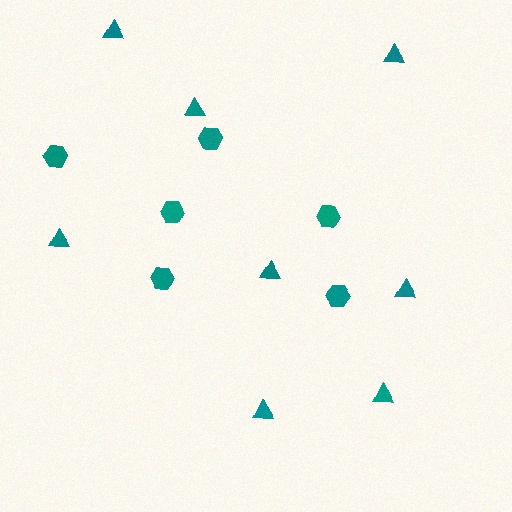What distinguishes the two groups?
There are 2 groups: one group of hexagons (6) and one group of triangles (8).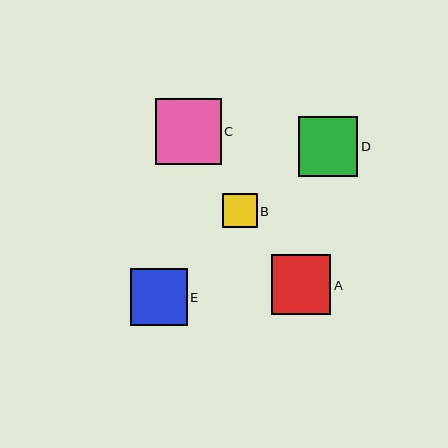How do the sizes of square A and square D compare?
Square A and square D are approximately the same size.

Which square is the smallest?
Square B is the smallest with a size of approximately 34 pixels.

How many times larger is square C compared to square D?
Square C is approximately 1.1 times the size of square D.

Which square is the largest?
Square C is the largest with a size of approximately 66 pixels.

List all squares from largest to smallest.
From largest to smallest: C, A, D, E, B.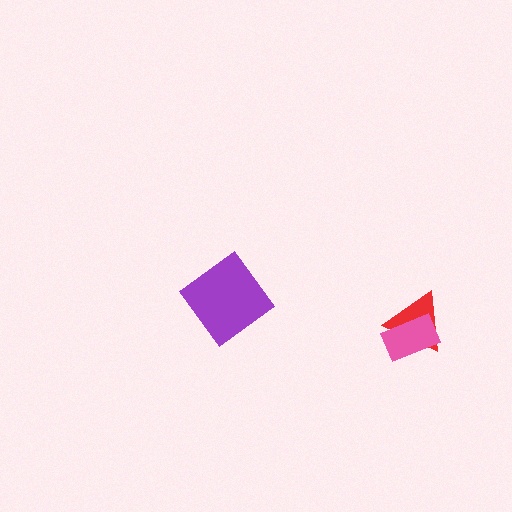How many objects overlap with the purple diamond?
0 objects overlap with the purple diamond.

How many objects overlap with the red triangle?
1 object overlaps with the red triangle.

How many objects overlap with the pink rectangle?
1 object overlaps with the pink rectangle.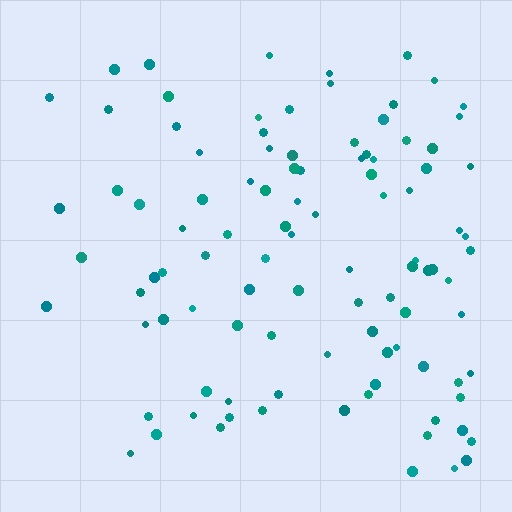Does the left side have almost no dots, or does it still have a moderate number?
Still a moderate number, just noticeably fewer than the right.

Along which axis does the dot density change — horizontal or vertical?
Horizontal.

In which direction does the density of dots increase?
From left to right, with the right side densest.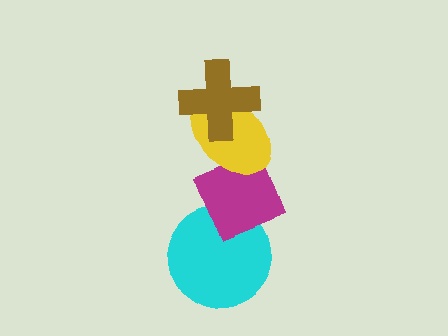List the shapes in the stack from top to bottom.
From top to bottom: the brown cross, the yellow ellipse, the magenta diamond, the cyan circle.